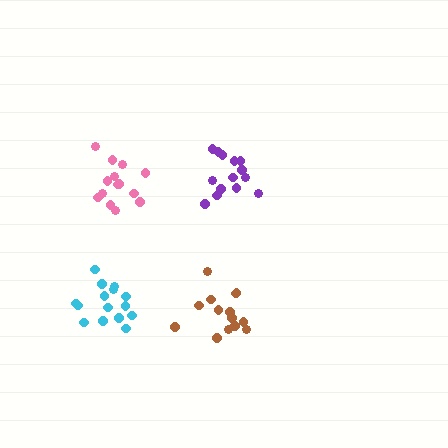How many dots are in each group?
Group 1: 14 dots, Group 2: 14 dots, Group 3: 15 dots, Group 4: 14 dots (57 total).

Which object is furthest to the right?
The brown cluster is rightmost.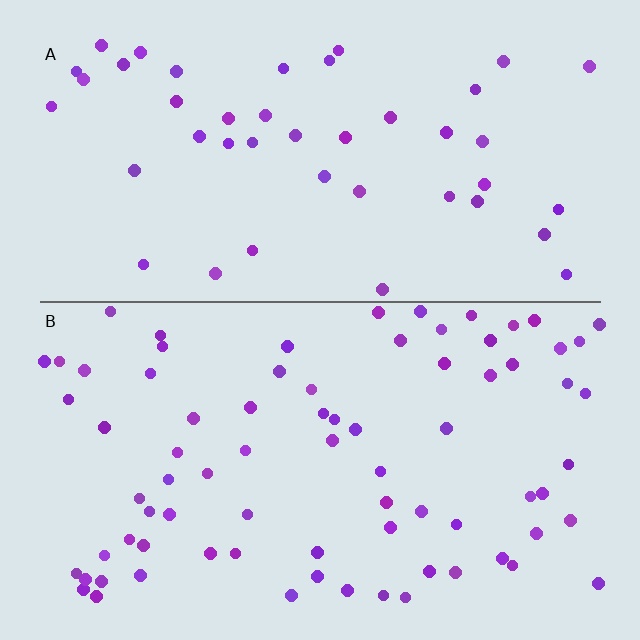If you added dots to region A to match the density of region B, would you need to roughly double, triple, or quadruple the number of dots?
Approximately double.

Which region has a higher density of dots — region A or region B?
B (the bottom).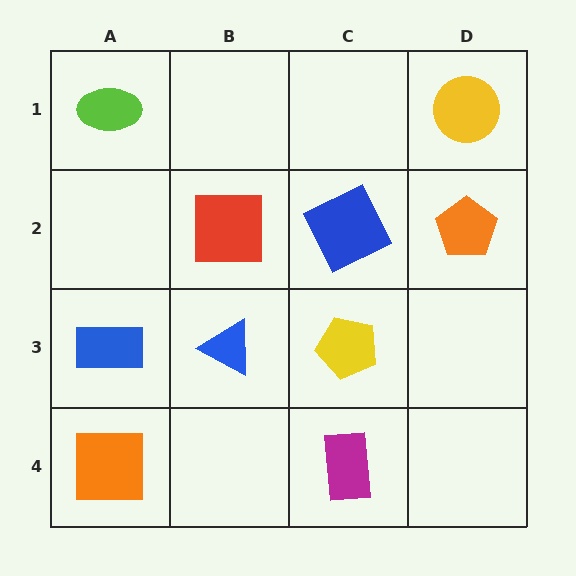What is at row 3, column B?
A blue triangle.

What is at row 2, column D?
An orange pentagon.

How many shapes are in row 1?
2 shapes.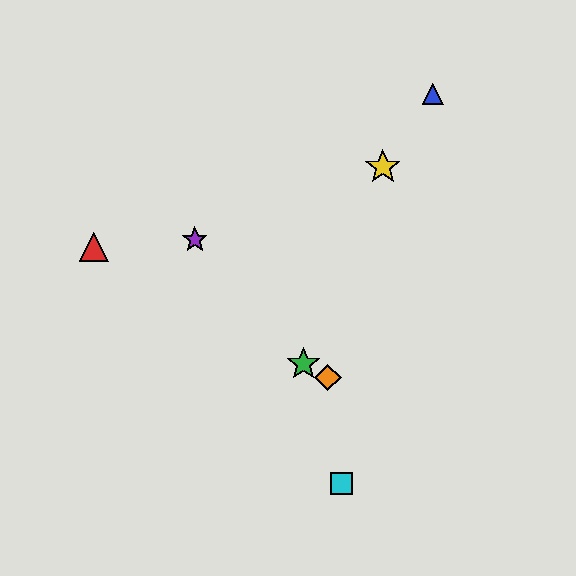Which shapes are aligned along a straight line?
The red triangle, the green star, the orange diamond are aligned along a straight line.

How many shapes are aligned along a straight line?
3 shapes (the red triangle, the green star, the orange diamond) are aligned along a straight line.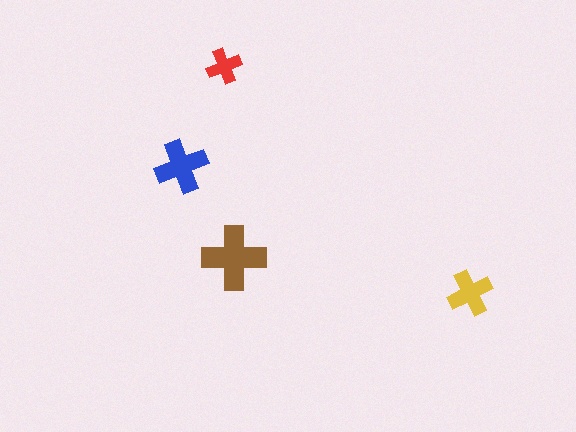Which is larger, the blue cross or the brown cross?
The brown one.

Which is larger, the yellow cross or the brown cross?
The brown one.